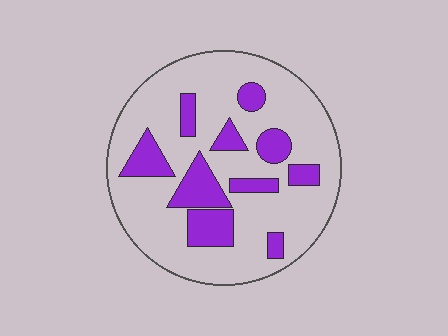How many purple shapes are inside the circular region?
10.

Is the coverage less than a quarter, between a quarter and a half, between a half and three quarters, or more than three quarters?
Less than a quarter.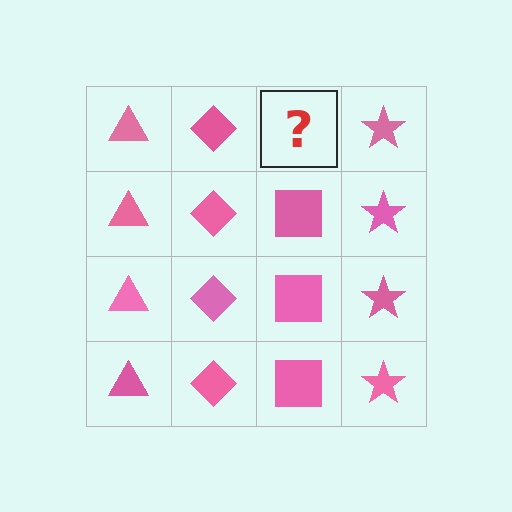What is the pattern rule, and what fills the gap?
The rule is that each column has a consistent shape. The gap should be filled with a pink square.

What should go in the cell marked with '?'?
The missing cell should contain a pink square.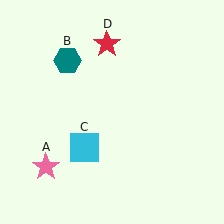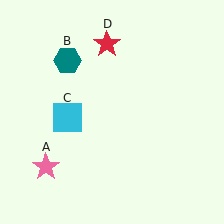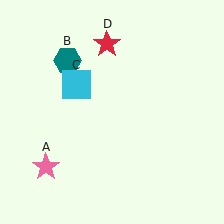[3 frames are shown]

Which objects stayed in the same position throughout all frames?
Pink star (object A) and teal hexagon (object B) and red star (object D) remained stationary.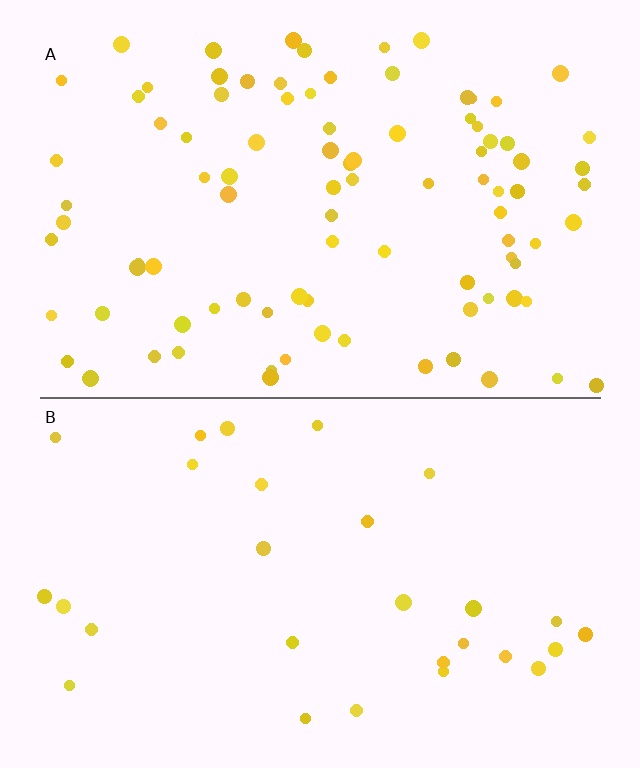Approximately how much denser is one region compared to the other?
Approximately 3.2× — region A over region B.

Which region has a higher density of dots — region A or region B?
A (the top).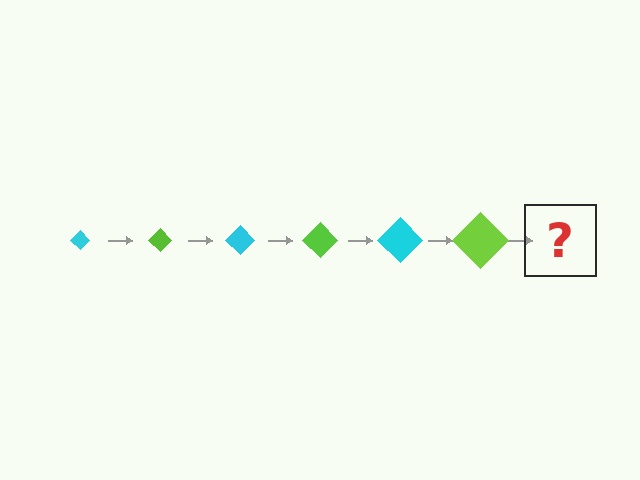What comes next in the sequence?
The next element should be a cyan diamond, larger than the previous one.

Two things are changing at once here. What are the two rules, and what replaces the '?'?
The two rules are that the diamond grows larger each step and the color cycles through cyan and lime. The '?' should be a cyan diamond, larger than the previous one.